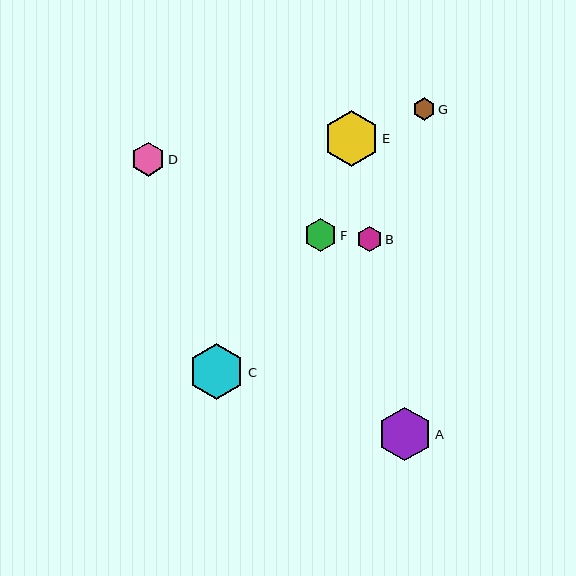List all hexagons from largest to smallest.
From largest to smallest: E, C, A, D, F, B, G.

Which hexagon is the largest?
Hexagon E is the largest with a size of approximately 56 pixels.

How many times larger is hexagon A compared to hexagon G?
Hexagon A is approximately 2.4 times the size of hexagon G.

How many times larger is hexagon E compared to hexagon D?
Hexagon E is approximately 1.7 times the size of hexagon D.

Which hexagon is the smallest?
Hexagon G is the smallest with a size of approximately 22 pixels.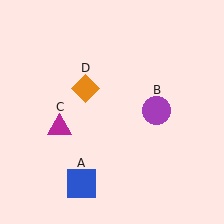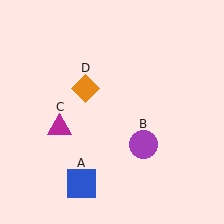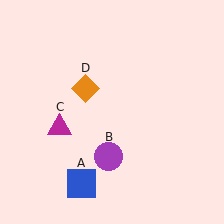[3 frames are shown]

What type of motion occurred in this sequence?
The purple circle (object B) rotated clockwise around the center of the scene.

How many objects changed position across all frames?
1 object changed position: purple circle (object B).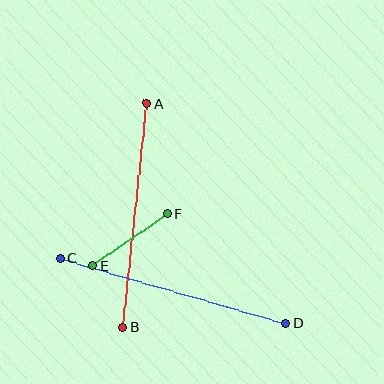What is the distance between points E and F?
The distance is approximately 92 pixels.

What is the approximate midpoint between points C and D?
The midpoint is at approximately (173, 291) pixels.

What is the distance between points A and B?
The distance is approximately 225 pixels.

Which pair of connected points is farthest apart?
Points C and D are farthest apart.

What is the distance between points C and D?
The distance is approximately 235 pixels.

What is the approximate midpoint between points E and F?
The midpoint is at approximately (130, 240) pixels.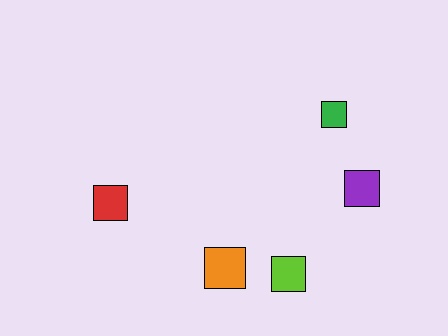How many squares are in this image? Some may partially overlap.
There are 5 squares.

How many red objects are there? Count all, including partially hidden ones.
There is 1 red object.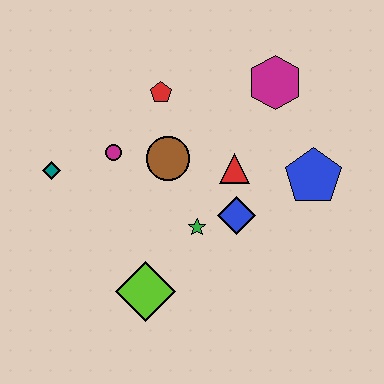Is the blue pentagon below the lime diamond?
No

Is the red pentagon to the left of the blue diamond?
Yes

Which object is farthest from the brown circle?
The blue pentagon is farthest from the brown circle.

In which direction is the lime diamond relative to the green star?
The lime diamond is below the green star.